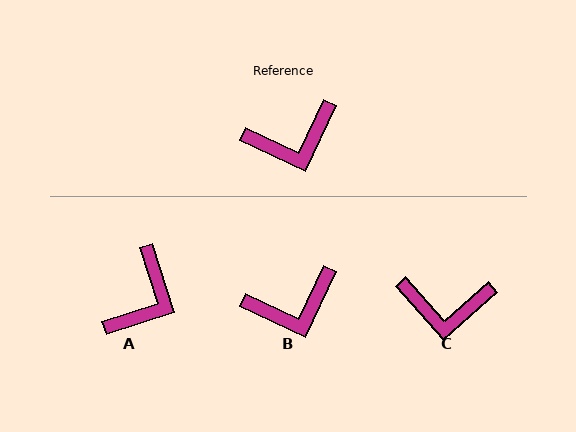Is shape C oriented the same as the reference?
No, it is off by about 23 degrees.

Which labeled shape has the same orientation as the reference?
B.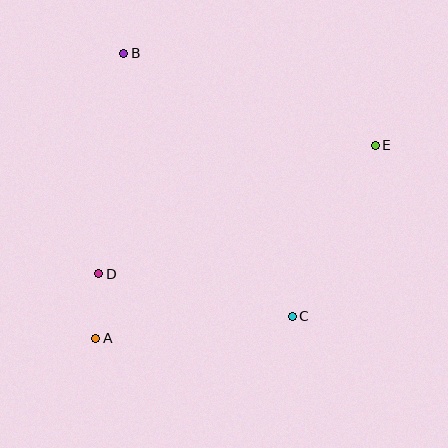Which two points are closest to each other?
Points A and D are closest to each other.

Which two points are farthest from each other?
Points A and E are farthest from each other.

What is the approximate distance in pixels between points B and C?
The distance between B and C is approximately 312 pixels.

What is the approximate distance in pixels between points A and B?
The distance between A and B is approximately 286 pixels.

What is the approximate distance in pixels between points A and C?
The distance between A and C is approximately 198 pixels.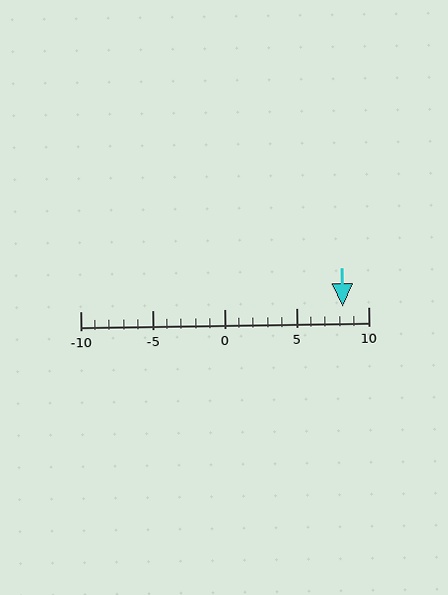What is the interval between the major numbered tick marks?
The major tick marks are spaced 5 units apart.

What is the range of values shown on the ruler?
The ruler shows values from -10 to 10.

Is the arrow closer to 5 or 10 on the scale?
The arrow is closer to 10.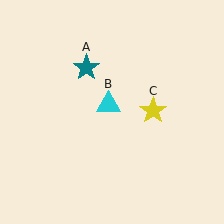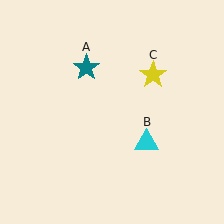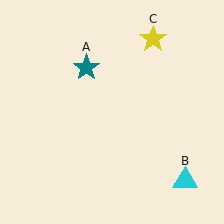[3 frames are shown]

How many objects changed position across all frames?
2 objects changed position: cyan triangle (object B), yellow star (object C).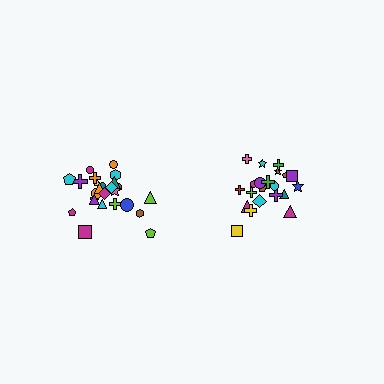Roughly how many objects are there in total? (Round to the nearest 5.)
Roughly 45 objects in total.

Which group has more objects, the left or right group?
The left group.